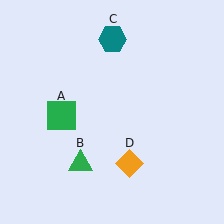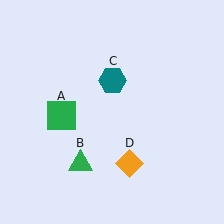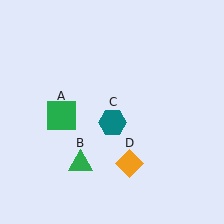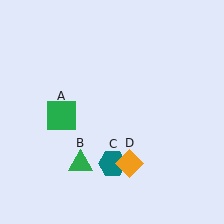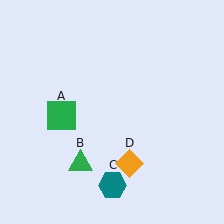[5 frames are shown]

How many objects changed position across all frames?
1 object changed position: teal hexagon (object C).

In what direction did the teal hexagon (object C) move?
The teal hexagon (object C) moved down.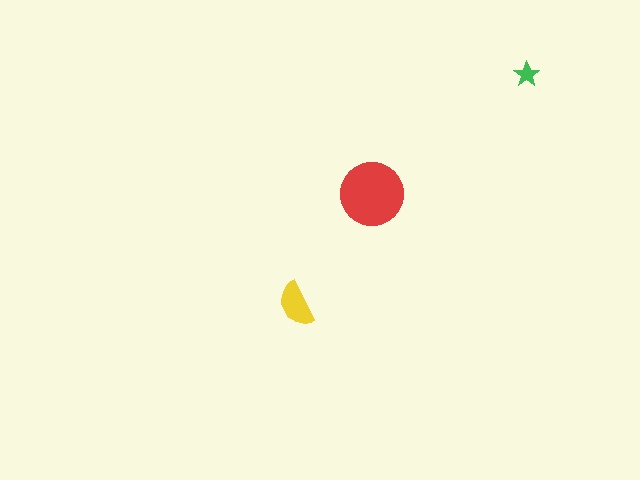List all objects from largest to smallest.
The red circle, the yellow semicircle, the green star.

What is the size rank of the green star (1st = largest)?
3rd.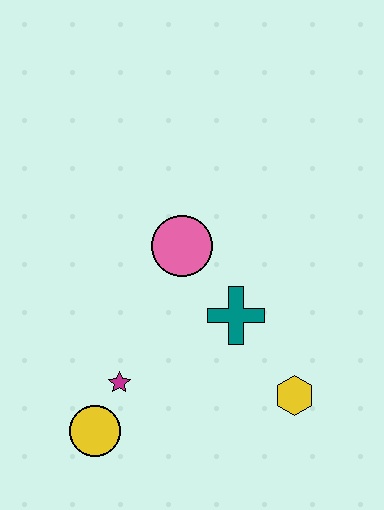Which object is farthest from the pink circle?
The yellow circle is farthest from the pink circle.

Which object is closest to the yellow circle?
The magenta star is closest to the yellow circle.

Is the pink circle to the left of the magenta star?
No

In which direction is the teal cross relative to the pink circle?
The teal cross is below the pink circle.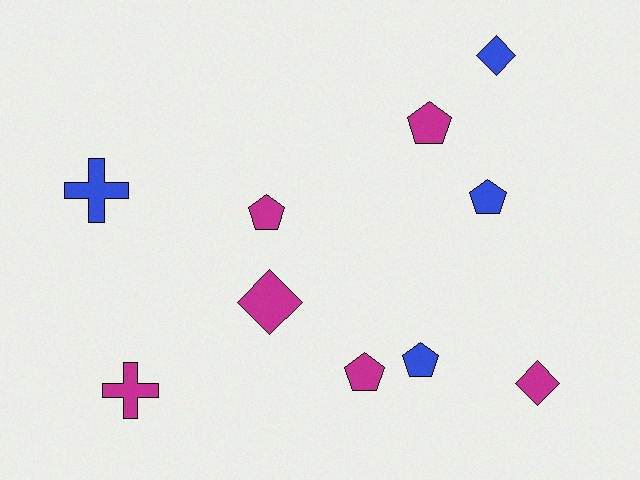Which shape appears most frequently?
Pentagon, with 5 objects.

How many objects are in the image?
There are 10 objects.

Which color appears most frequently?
Magenta, with 6 objects.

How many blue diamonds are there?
There is 1 blue diamond.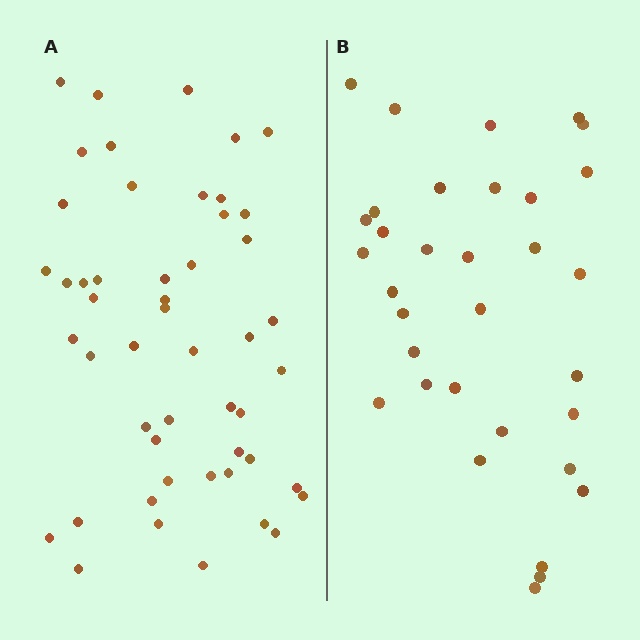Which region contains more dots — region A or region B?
Region A (the left region) has more dots.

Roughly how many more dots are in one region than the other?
Region A has approximately 15 more dots than region B.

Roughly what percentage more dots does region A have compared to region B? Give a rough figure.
About 50% more.